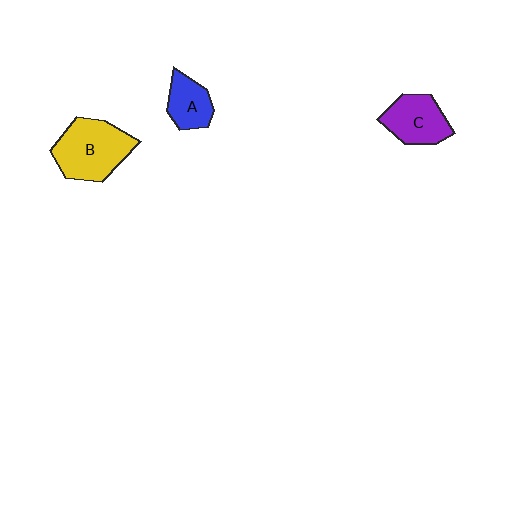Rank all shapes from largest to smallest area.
From largest to smallest: B (yellow), C (purple), A (blue).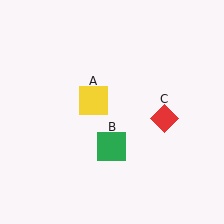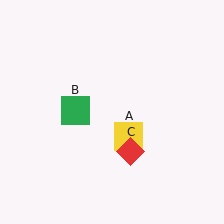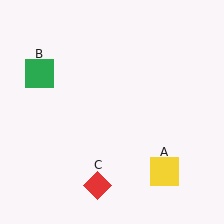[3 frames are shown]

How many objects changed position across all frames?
3 objects changed position: yellow square (object A), green square (object B), red diamond (object C).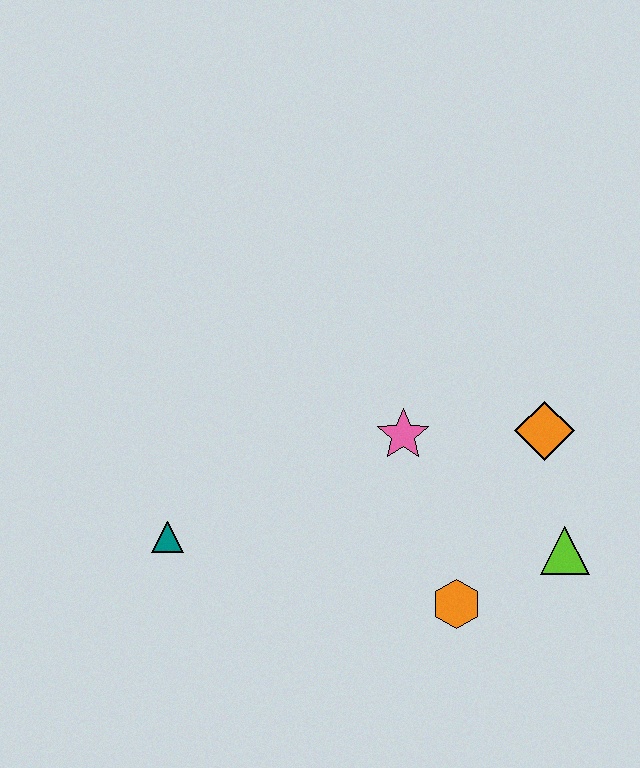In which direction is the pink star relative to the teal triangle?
The pink star is to the right of the teal triangle.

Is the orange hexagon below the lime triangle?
Yes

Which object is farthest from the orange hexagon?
The teal triangle is farthest from the orange hexagon.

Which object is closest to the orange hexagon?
The lime triangle is closest to the orange hexagon.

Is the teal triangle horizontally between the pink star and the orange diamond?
No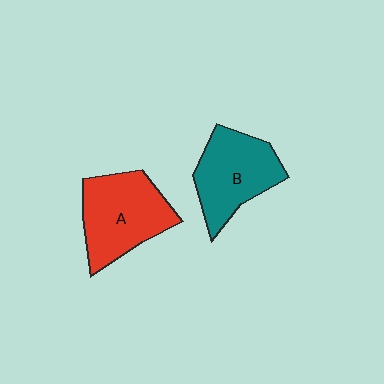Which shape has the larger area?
Shape A (red).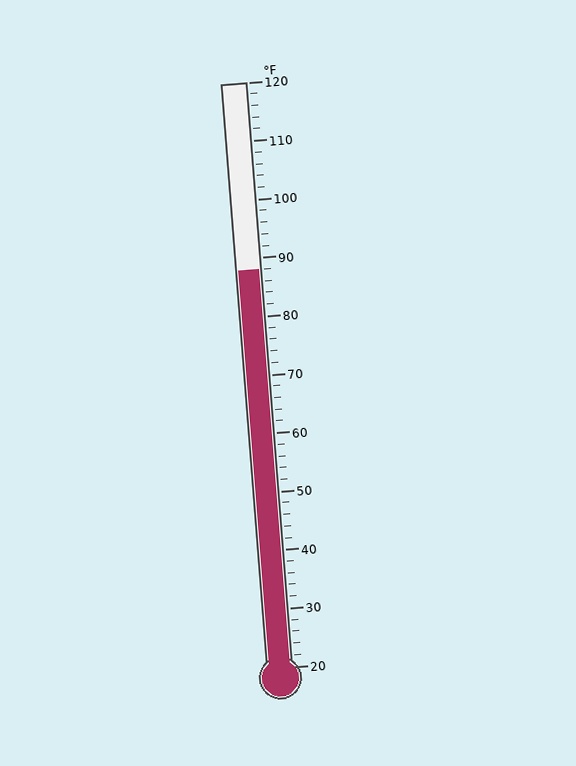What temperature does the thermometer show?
The thermometer shows approximately 88°F.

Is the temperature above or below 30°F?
The temperature is above 30°F.